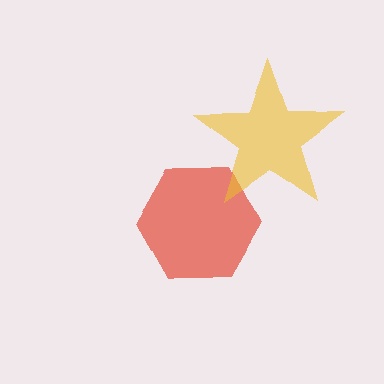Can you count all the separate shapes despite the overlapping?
Yes, there are 2 separate shapes.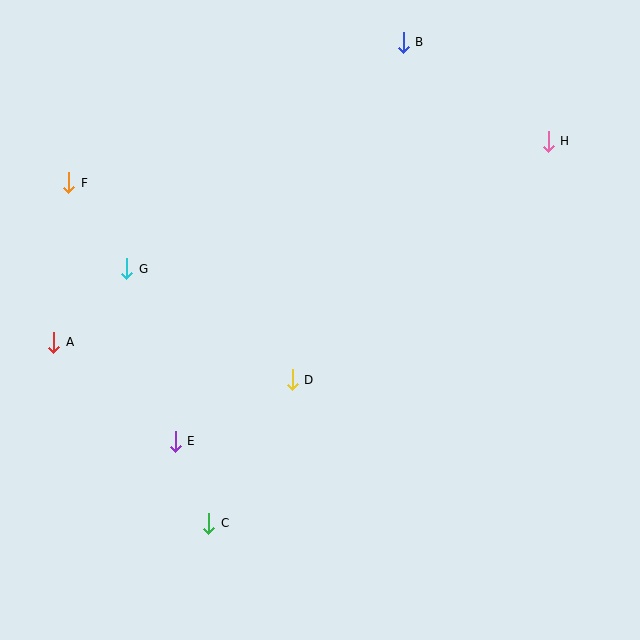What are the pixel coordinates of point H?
Point H is at (548, 141).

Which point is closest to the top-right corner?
Point H is closest to the top-right corner.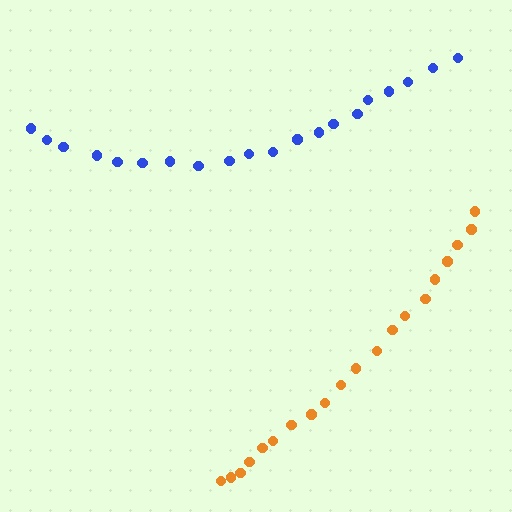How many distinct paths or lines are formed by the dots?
There are 2 distinct paths.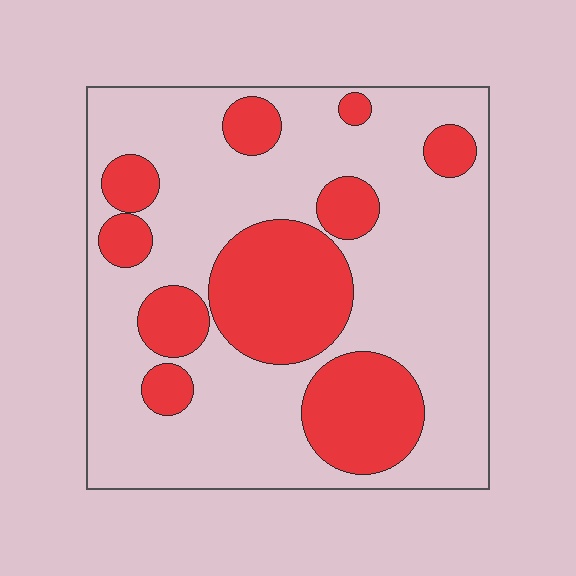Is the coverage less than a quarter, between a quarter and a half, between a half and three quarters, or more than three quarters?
Between a quarter and a half.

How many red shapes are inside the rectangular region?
10.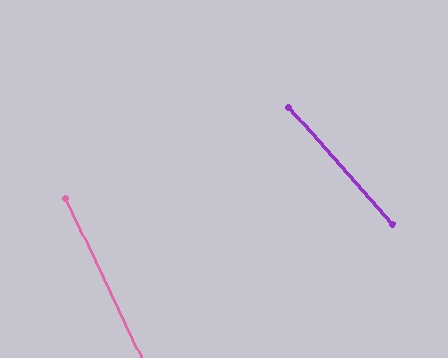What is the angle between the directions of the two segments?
Approximately 16 degrees.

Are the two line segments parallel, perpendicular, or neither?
Neither parallel nor perpendicular — they differ by about 16°.